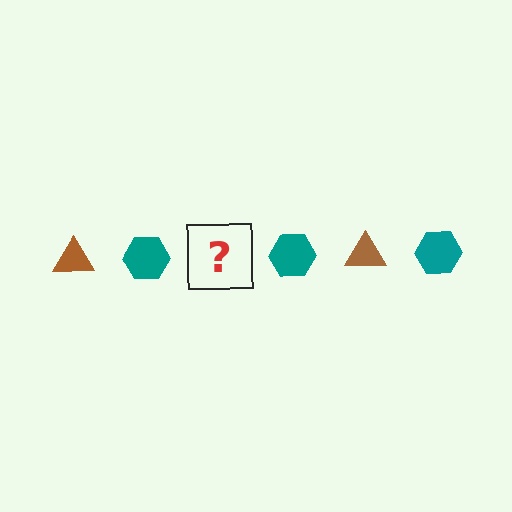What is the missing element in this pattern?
The missing element is a brown triangle.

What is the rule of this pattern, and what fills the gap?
The rule is that the pattern alternates between brown triangle and teal hexagon. The gap should be filled with a brown triangle.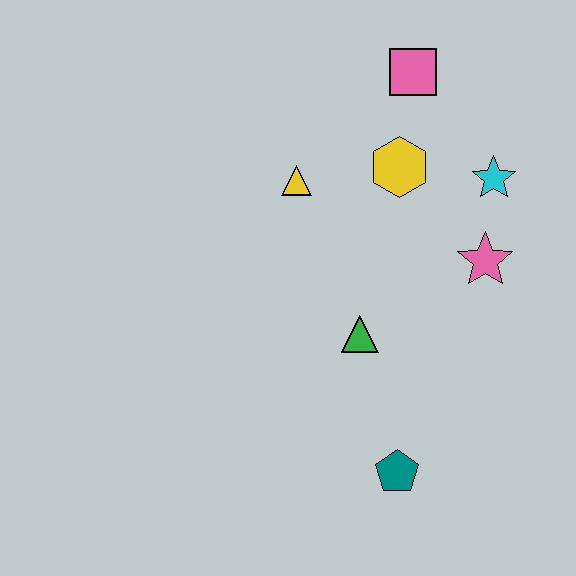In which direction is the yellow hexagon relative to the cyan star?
The yellow hexagon is to the left of the cyan star.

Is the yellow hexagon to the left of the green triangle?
No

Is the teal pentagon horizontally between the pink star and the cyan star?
No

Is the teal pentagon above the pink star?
No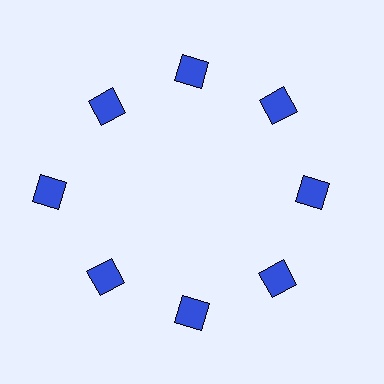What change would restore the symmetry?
The symmetry would be restored by moving it inward, back onto the ring so that all 8 diamonds sit at equal angles and equal distance from the center.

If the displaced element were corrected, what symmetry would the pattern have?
It would have 8-fold rotational symmetry — the pattern would map onto itself every 45 degrees.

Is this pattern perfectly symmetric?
No. The 8 blue diamonds are arranged in a ring, but one element near the 9 o'clock position is pushed outward from the center, breaking the 8-fold rotational symmetry.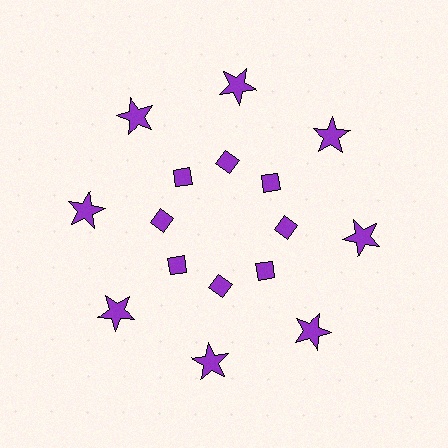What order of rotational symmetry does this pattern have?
This pattern has 8-fold rotational symmetry.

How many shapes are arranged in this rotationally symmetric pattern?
There are 16 shapes, arranged in 8 groups of 2.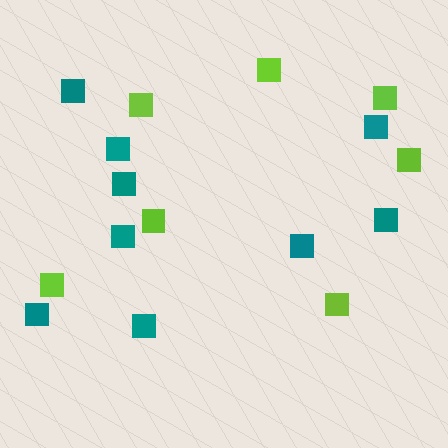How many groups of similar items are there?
There are 2 groups: one group of teal squares (9) and one group of lime squares (7).